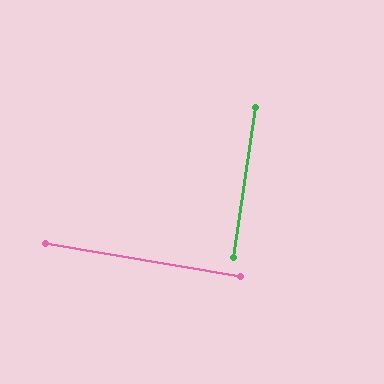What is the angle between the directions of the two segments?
Approximately 89 degrees.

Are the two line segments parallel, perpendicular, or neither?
Perpendicular — they meet at approximately 89°.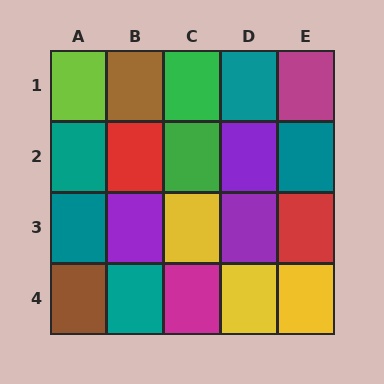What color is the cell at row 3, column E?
Red.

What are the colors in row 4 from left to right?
Brown, teal, magenta, yellow, yellow.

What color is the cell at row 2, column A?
Teal.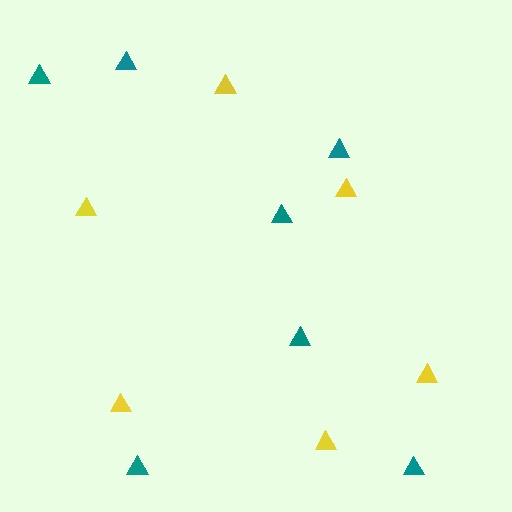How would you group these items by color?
There are 2 groups: one group of teal triangles (7) and one group of yellow triangles (6).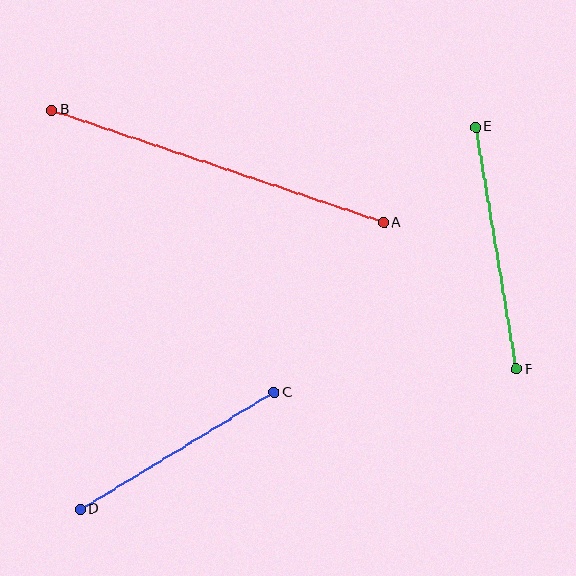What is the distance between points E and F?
The distance is approximately 245 pixels.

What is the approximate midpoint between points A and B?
The midpoint is at approximately (218, 166) pixels.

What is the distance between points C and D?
The distance is approximately 226 pixels.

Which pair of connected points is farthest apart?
Points A and B are farthest apart.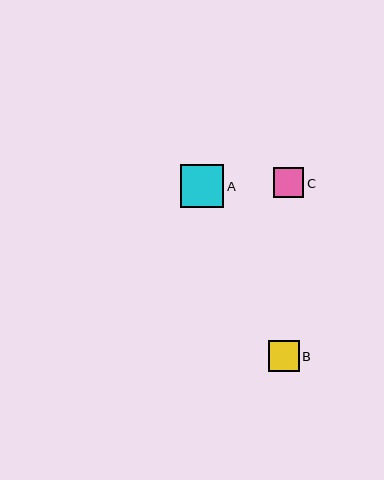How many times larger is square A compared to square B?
Square A is approximately 1.4 times the size of square B.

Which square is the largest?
Square A is the largest with a size of approximately 43 pixels.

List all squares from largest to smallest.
From largest to smallest: A, B, C.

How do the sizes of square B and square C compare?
Square B and square C are approximately the same size.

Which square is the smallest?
Square C is the smallest with a size of approximately 30 pixels.